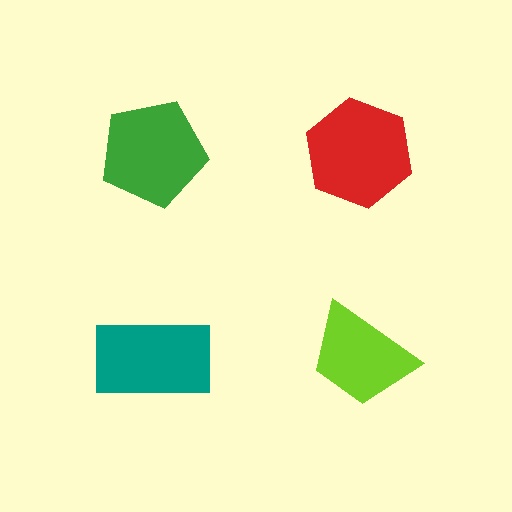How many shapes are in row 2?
2 shapes.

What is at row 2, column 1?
A teal rectangle.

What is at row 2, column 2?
A lime trapezoid.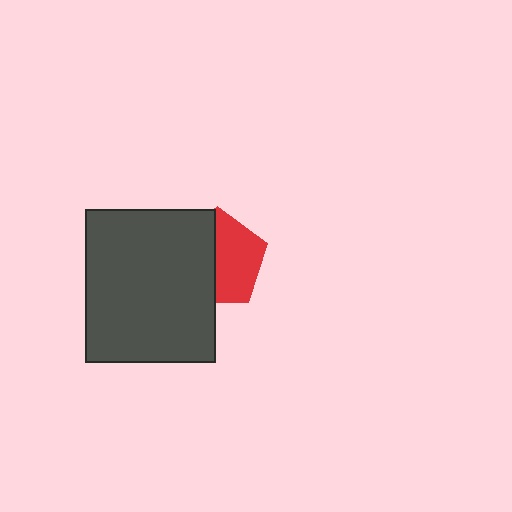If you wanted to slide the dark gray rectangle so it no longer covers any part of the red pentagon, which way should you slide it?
Slide it left — that is the most direct way to separate the two shapes.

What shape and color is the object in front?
The object in front is a dark gray rectangle.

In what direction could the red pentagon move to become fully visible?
The red pentagon could move right. That would shift it out from behind the dark gray rectangle entirely.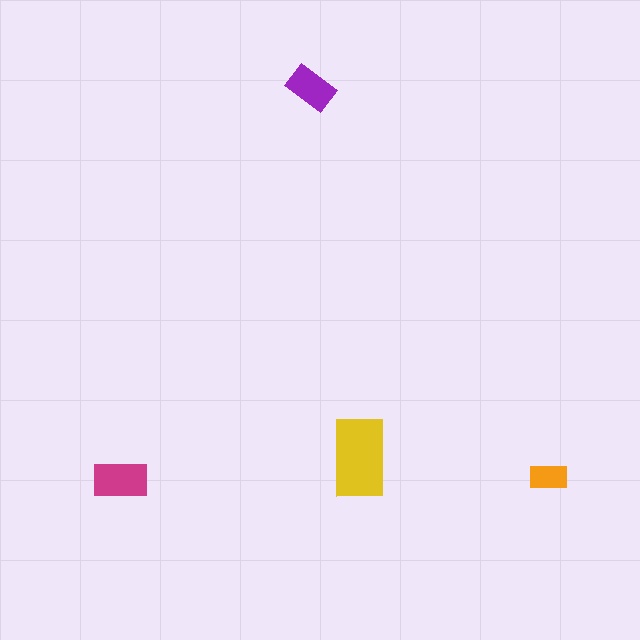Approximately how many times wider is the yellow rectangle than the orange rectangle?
About 2 times wider.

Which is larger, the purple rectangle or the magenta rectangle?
The magenta one.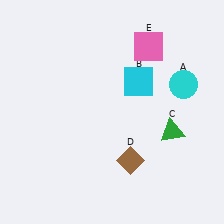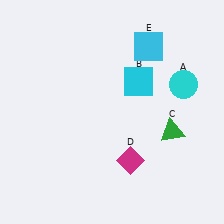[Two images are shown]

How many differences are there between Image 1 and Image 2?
There are 2 differences between the two images.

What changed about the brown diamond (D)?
In Image 1, D is brown. In Image 2, it changed to magenta.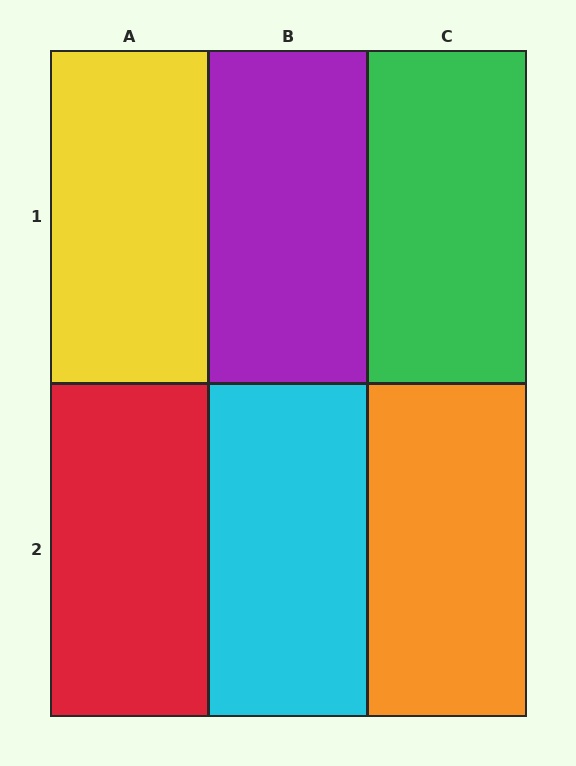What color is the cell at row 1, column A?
Yellow.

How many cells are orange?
1 cell is orange.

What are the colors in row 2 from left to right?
Red, cyan, orange.